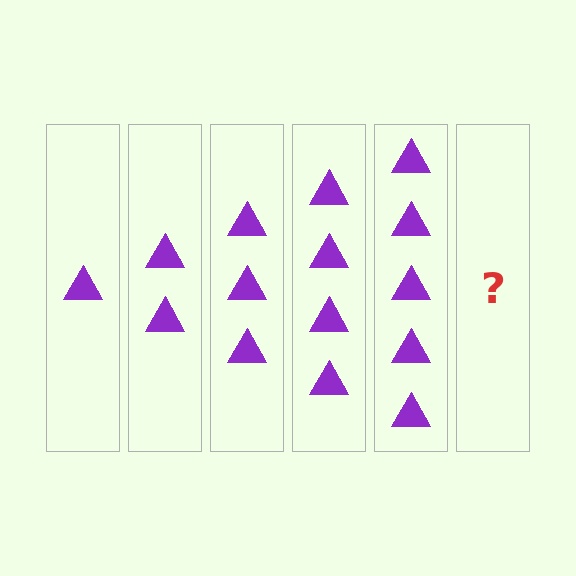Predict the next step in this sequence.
The next step is 6 triangles.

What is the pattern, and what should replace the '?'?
The pattern is that each step adds one more triangle. The '?' should be 6 triangles.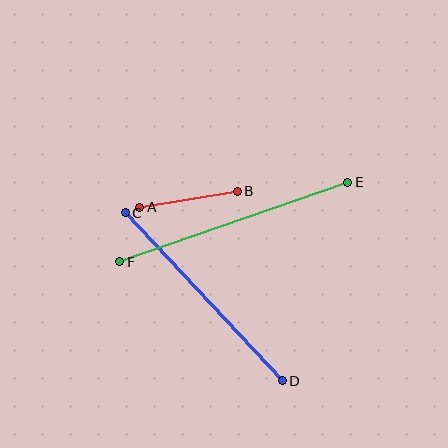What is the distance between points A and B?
The distance is approximately 99 pixels.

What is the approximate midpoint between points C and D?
The midpoint is at approximately (204, 297) pixels.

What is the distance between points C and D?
The distance is approximately 230 pixels.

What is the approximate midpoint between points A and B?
The midpoint is at approximately (189, 199) pixels.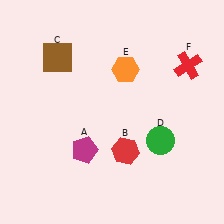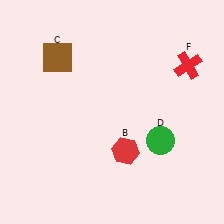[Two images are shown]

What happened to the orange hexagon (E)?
The orange hexagon (E) was removed in Image 2. It was in the top-right area of Image 1.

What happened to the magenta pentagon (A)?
The magenta pentagon (A) was removed in Image 2. It was in the bottom-left area of Image 1.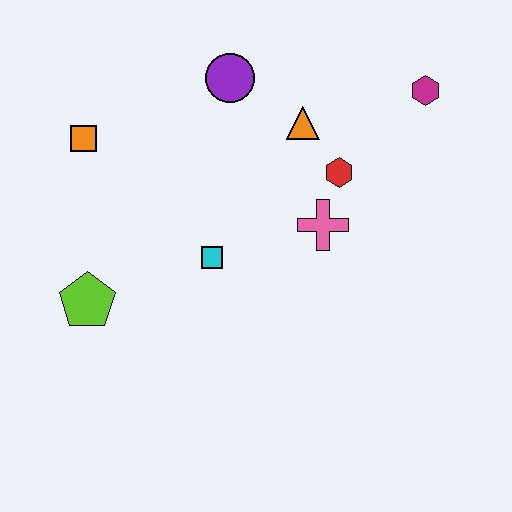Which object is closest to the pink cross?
The red hexagon is closest to the pink cross.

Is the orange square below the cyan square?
No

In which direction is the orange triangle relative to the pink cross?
The orange triangle is above the pink cross.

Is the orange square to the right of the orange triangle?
No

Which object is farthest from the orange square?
The magenta hexagon is farthest from the orange square.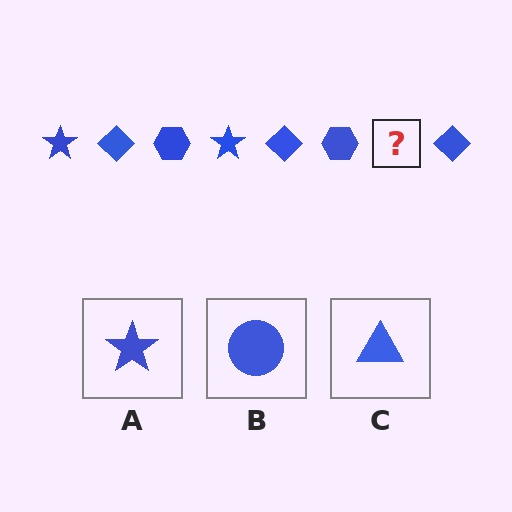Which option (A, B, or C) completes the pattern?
A.